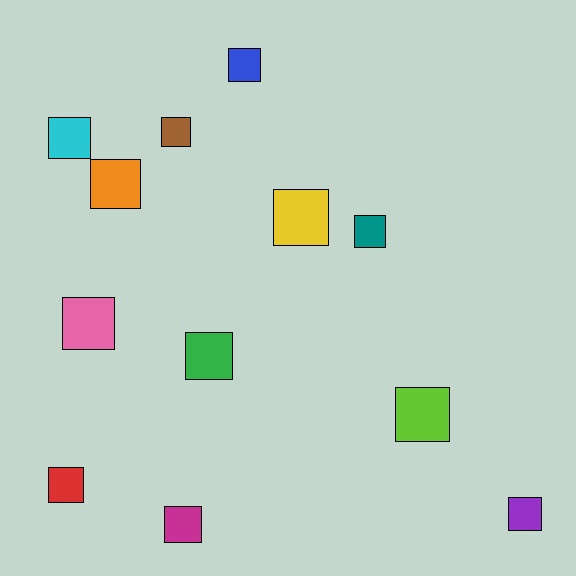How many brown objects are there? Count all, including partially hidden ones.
There is 1 brown object.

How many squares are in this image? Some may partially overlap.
There are 12 squares.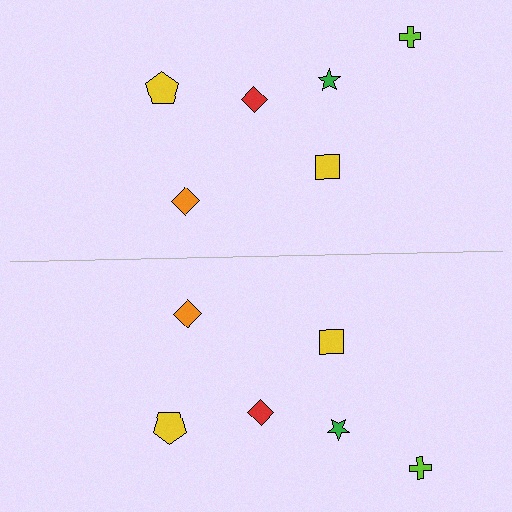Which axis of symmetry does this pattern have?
The pattern has a horizontal axis of symmetry running through the center of the image.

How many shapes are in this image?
There are 12 shapes in this image.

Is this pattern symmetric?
Yes, this pattern has bilateral (reflection) symmetry.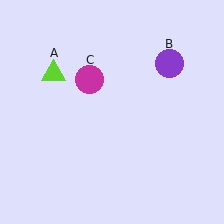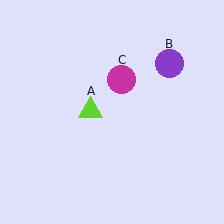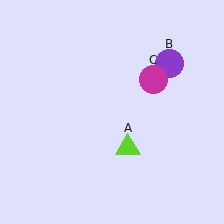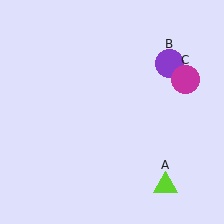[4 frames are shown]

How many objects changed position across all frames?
2 objects changed position: lime triangle (object A), magenta circle (object C).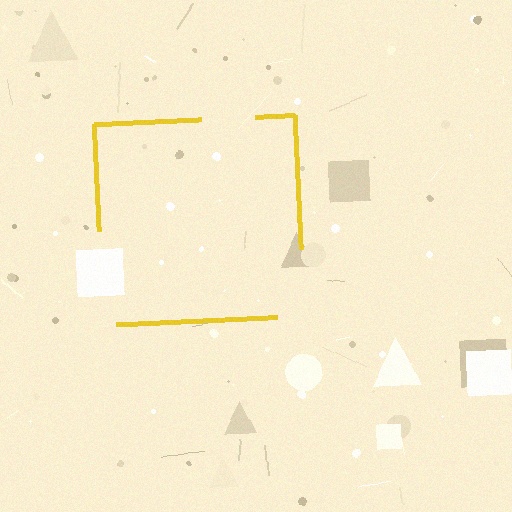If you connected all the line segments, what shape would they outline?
They would outline a square.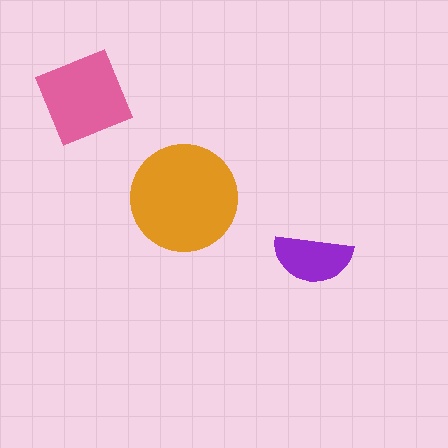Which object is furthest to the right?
The purple semicircle is rightmost.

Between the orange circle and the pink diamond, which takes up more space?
The orange circle.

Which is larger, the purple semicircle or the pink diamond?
The pink diamond.